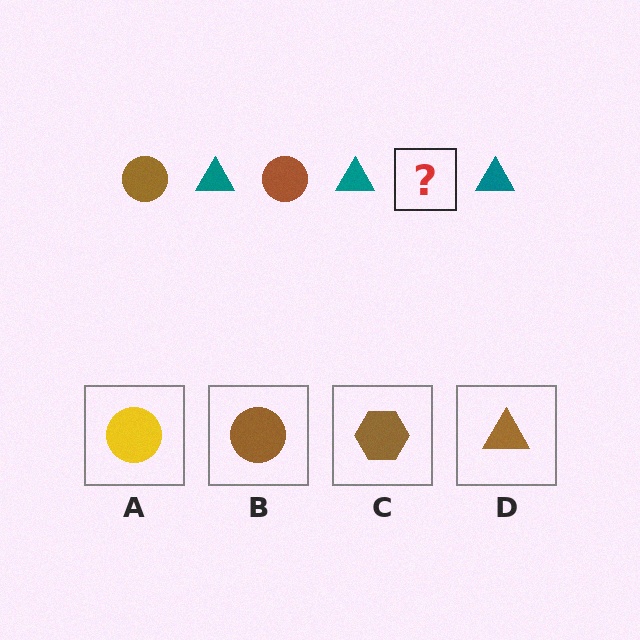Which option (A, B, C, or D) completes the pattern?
B.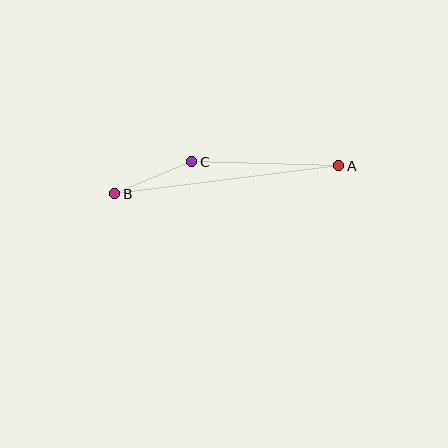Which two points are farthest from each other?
Points A and B are farthest from each other.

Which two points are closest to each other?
Points B and C are closest to each other.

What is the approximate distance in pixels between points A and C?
The distance between A and C is approximately 147 pixels.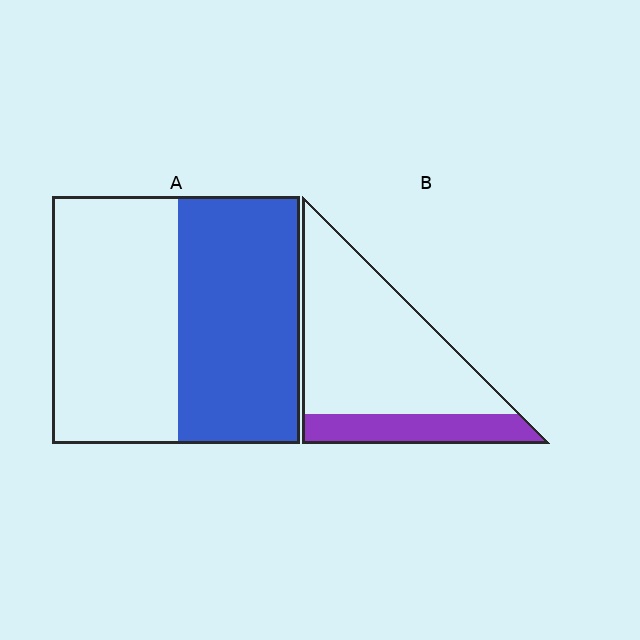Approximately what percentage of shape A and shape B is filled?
A is approximately 50% and B is approximately 25%.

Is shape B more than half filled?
No.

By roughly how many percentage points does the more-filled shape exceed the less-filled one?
By roughly 25 percentage points (A over B).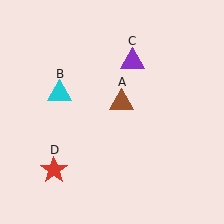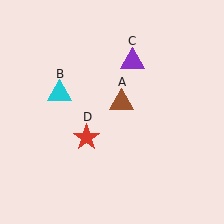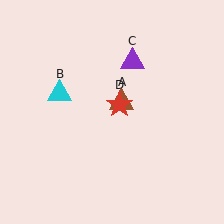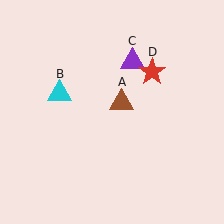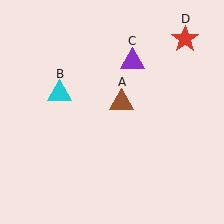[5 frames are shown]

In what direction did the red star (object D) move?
The red star (object D) moved up and to the right.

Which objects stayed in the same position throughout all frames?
Brown triangle (object A) and cyan triangle (object B) and purple triangle (object C) remained stationary.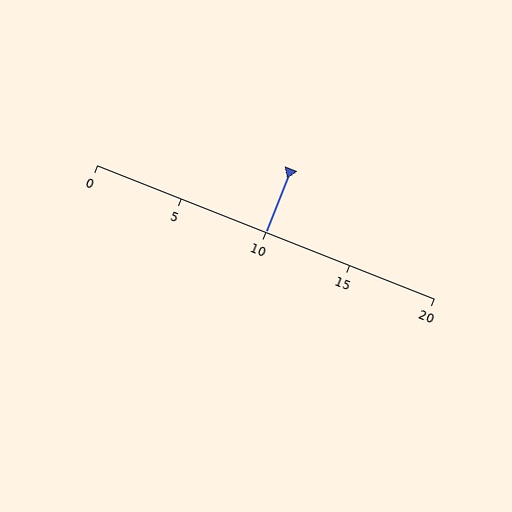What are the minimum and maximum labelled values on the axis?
The axis runs from 0 to 20.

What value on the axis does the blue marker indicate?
The marker indicates approximately 10.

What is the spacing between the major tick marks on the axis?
The major ticks are spaced 5 apart.